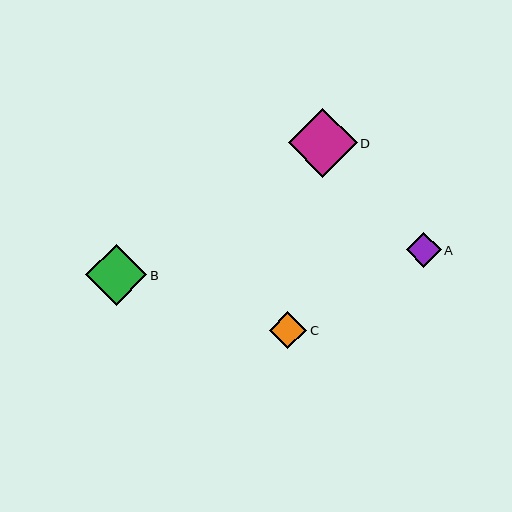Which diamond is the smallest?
Diamond A is the smallest with a size of approximately 35 pixels.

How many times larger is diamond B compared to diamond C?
Diamond B is approximately 1.6 times the size of diamond C.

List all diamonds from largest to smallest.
From largest to smallest: D, B, C, A.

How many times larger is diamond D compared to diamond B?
Diamond D is approximately 1.1 times the size of diamond B.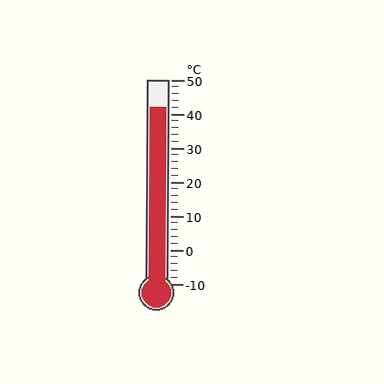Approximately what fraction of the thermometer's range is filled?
The thermometer is filled to approximately 85% of its range.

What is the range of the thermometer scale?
The thermometer scale ranges from -10°C to 50°C.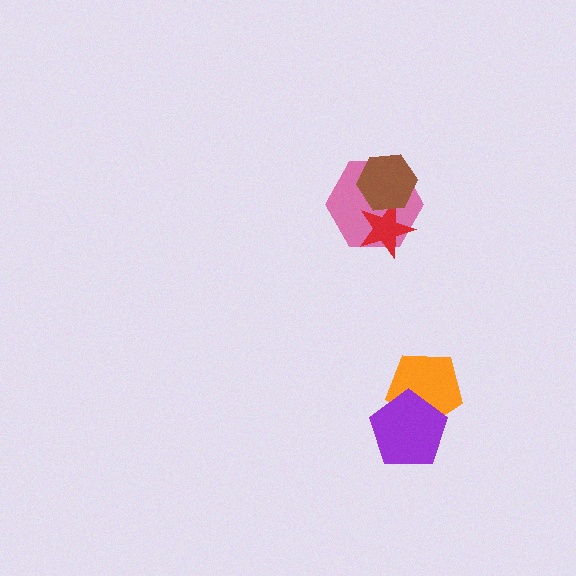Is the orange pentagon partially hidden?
Yes, it is partially covered by another shape.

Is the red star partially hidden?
Yes, it is partially covered by another shape.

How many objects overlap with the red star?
2 objects overlap with the red star.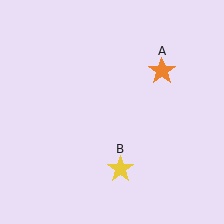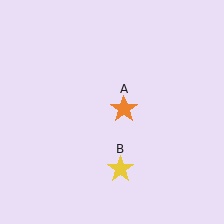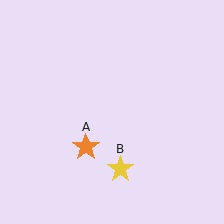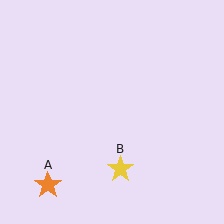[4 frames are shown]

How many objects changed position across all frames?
1 object changed position: orange star (object A).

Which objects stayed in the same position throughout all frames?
Yellow star (object B) remained stationary.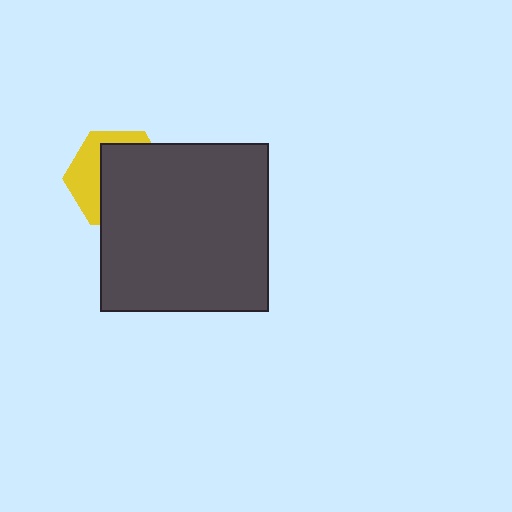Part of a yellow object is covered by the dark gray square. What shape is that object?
It is a hexagon.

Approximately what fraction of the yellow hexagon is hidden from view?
Roughly 64% of the yellow hexagon is hidden behind the dark gray square.